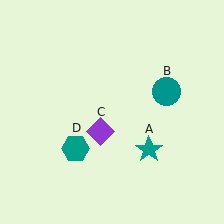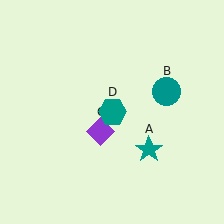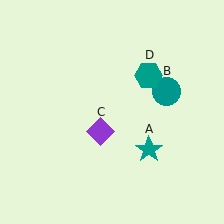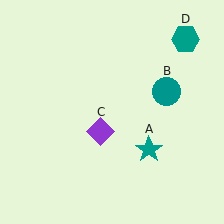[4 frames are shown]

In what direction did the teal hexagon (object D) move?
The teal hexagon (object D) moved up and to the right.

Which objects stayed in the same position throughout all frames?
Teal star (object A) and teal circle (object B) and purple diamond (object C) remained stationary.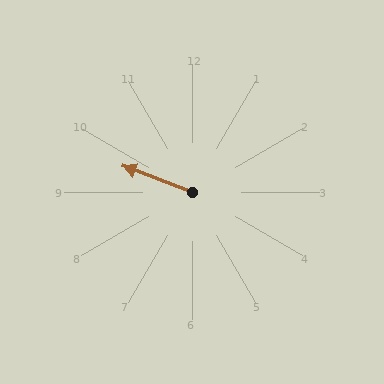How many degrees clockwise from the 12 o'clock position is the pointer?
Approximately 291 degrees.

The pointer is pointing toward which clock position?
Roughly 10 o'clock.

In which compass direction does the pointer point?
West.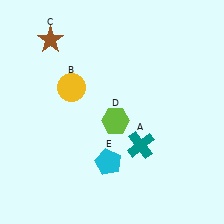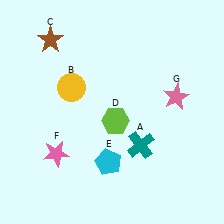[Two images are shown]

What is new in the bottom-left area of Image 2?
A pink star (F) was added in the bottom-left area of Image 2.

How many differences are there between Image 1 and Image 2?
There are 2 differences between the two images.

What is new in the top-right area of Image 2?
A pink star (G) was added in the top-right area of Image 2.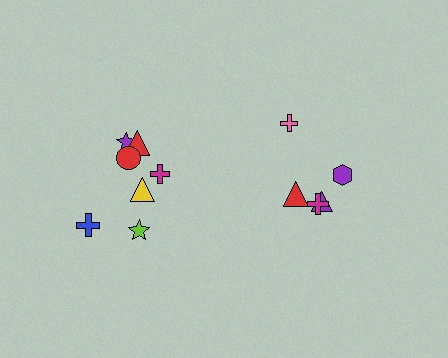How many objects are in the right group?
There are 5 objects.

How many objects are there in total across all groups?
There are 12 objects.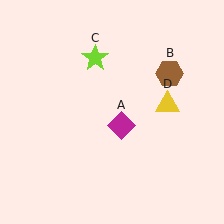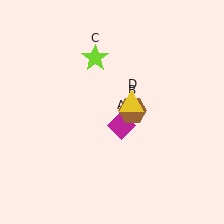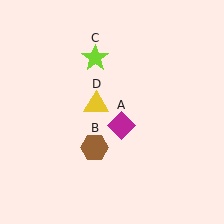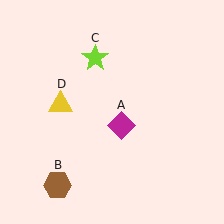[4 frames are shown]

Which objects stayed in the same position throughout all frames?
Magenta diamond (object A) and lime star (object C) remained stationary.